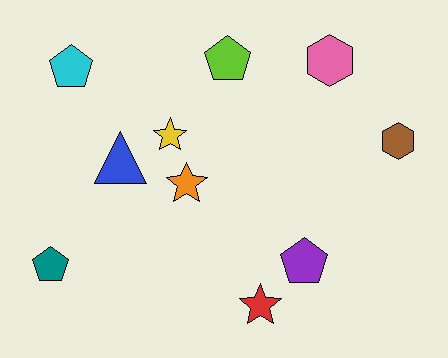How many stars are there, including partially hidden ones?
There are 3 stars.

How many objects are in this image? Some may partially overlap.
There are 10 objects.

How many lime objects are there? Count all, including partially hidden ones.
There is 1 lime object.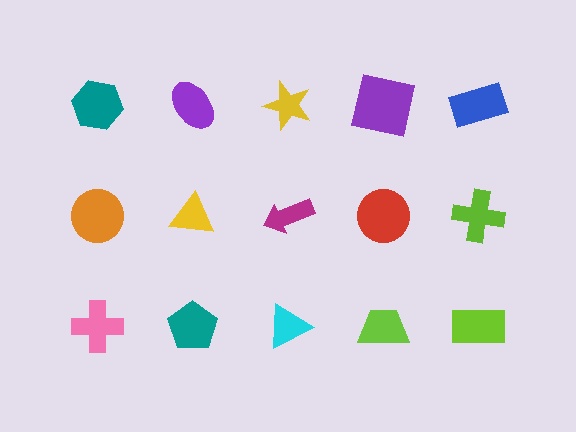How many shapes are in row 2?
5 shapes.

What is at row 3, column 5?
A lime rectangle.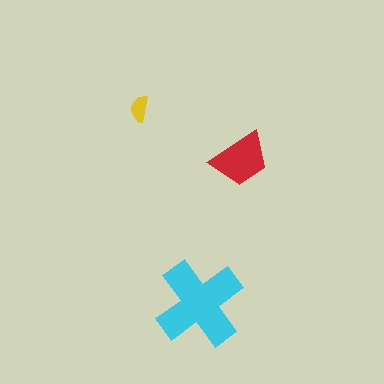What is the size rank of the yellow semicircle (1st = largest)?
3rd.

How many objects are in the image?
There are 3 objects in the image.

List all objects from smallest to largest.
The yellow semicircle, the red trapezoid, the cyan cross.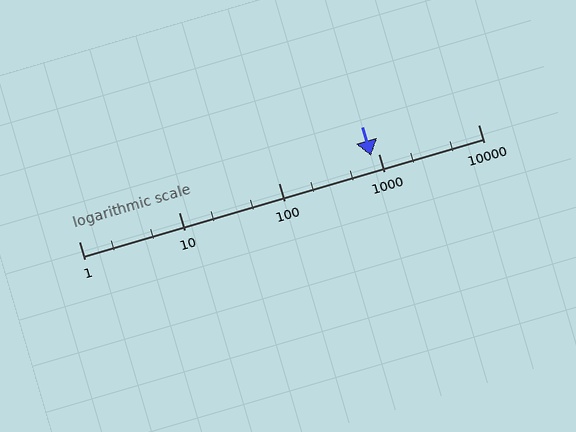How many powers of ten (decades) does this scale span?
The scale spans 4 decades, from 1 to 10000.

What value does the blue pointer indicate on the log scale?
The pointer indicates approximately 840.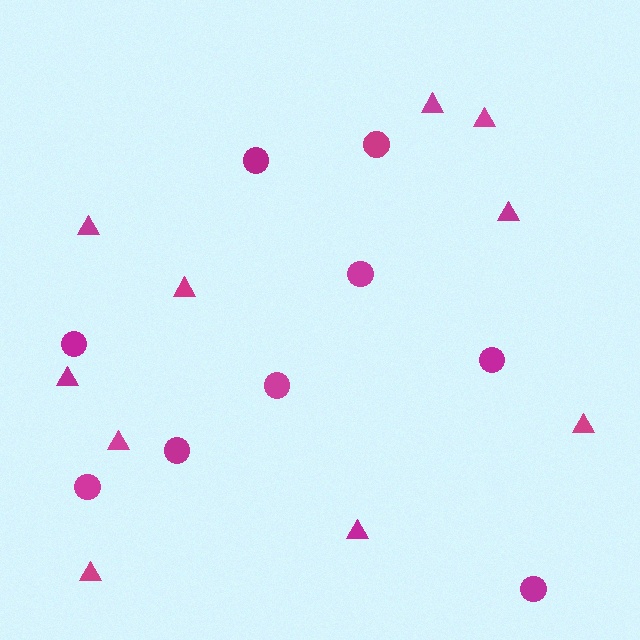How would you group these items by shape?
There are 2 groups: one group of triangles (10) and one group of circles (9).